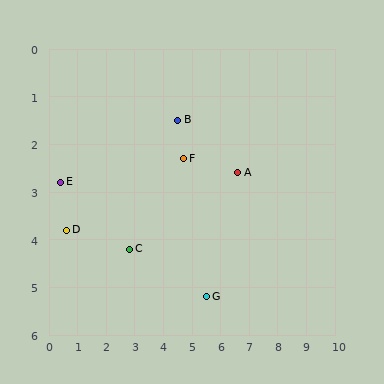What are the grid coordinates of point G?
Point G is at approximately (5.5, 5.2).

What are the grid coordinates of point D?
Point D is at approximately (0.6, 3.8).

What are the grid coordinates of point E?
Point E is at approximately (0.4, 2.8).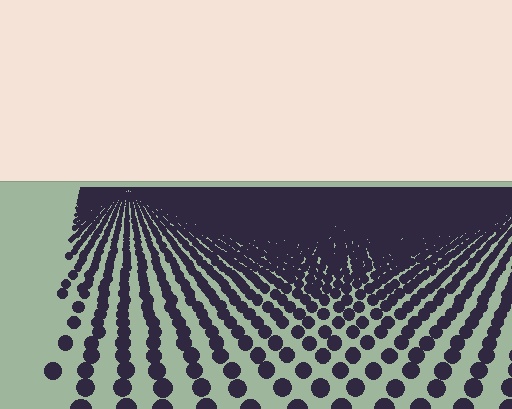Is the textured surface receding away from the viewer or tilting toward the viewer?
The surface is receding away from the viewer. Texture elements get smaller and denser toward the top.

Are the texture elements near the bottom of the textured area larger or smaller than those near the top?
Larger. Near the bottom, elements are closer to the viewer and appear at a bigger on-screen size.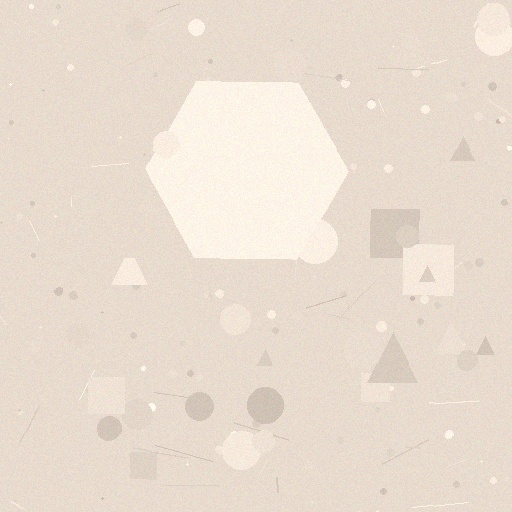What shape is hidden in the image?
A hexagon is hidden in the image.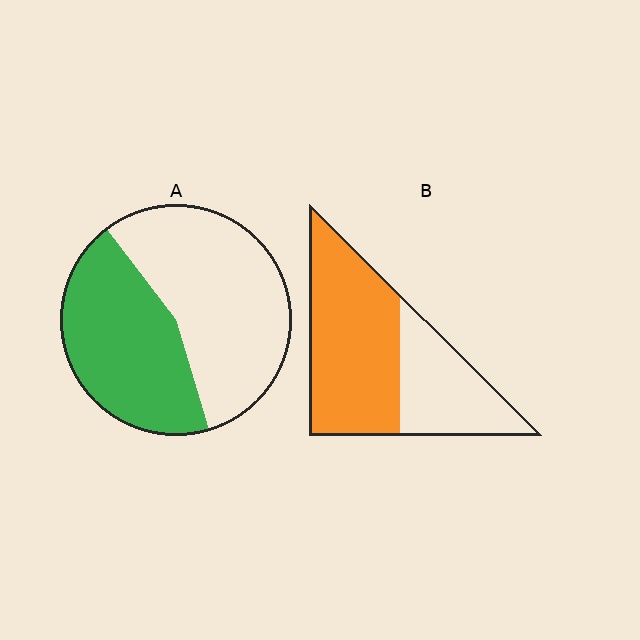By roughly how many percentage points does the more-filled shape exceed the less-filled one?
By roughly 20 percentage points (B over A).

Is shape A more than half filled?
No.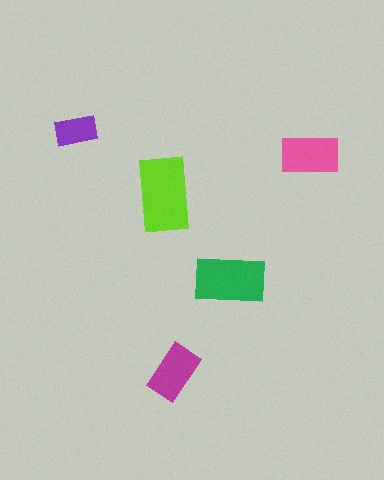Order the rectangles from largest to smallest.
the lime one, the green one, the pink one, the magenta one, the purple one.